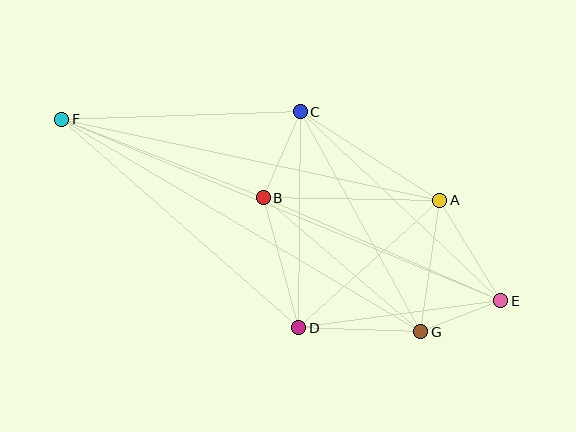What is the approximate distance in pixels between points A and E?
The distance between A and E is approximately 117 pixels.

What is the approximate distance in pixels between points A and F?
The distance between A and F is approximately 387 pixels.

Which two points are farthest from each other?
Points E and F are farthest from each other.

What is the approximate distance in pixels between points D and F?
The distance between D and F is approximately 316 pixels.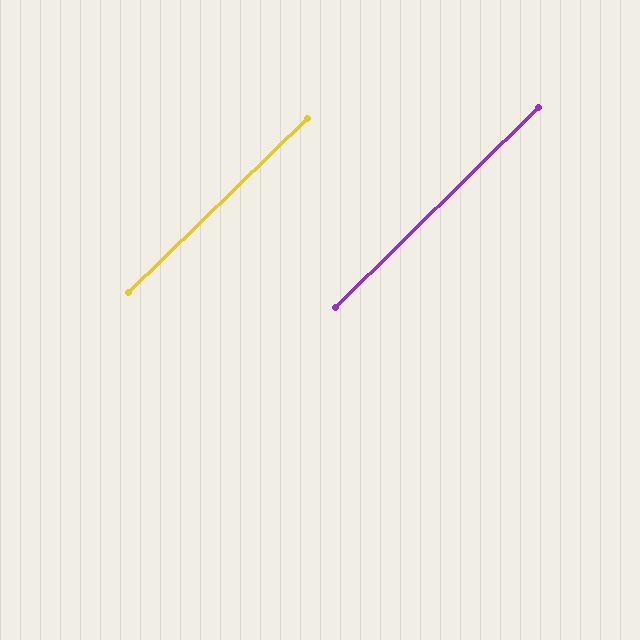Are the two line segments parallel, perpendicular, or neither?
Parallel — their directions differ by only 0.4°.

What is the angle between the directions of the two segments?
Approximately 0 degrees.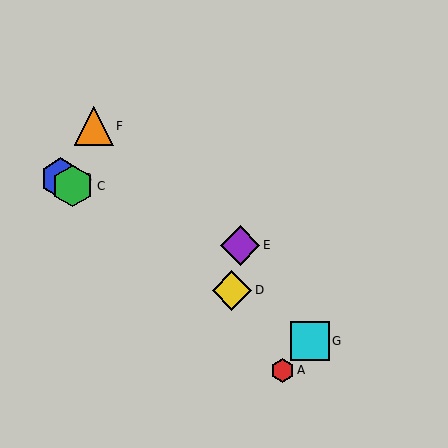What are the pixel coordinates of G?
Object G is at (310, 341).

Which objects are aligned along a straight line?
Objects B, C, D, G are aligned along a straight line.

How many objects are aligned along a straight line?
4 objects (B, C, D, G) are aligned along a straight line.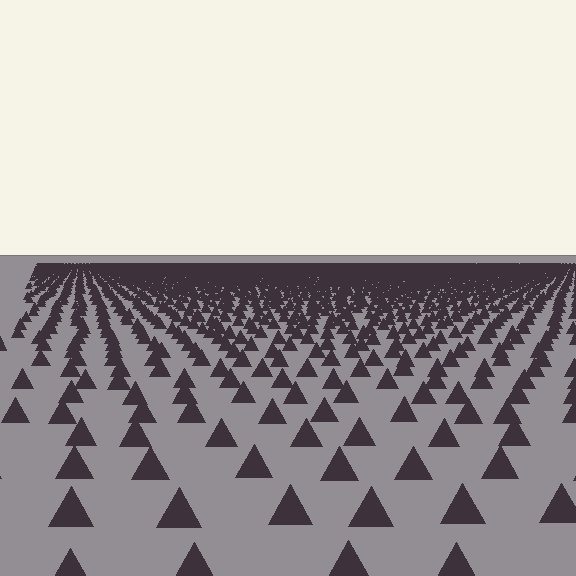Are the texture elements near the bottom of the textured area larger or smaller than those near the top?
Larger. Near the bottom, elements are closer to the viewer and appear at a bigger on-screen size.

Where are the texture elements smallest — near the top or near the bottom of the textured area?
Near the top.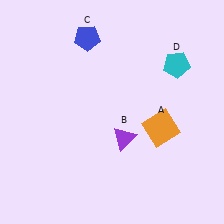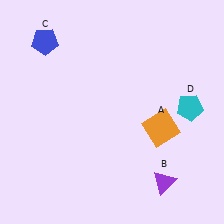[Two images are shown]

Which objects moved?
The objects that moved are: the purple triangle (B), the blue pentagon (C), the cyan pentagon (D).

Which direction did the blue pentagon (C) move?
The blue pentagon (C) moved left.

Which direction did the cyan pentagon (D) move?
The cyan pentagon (D) moved down.